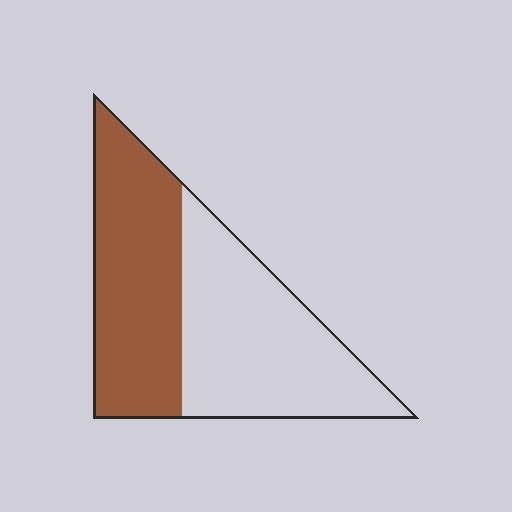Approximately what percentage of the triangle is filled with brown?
Approximately 45%.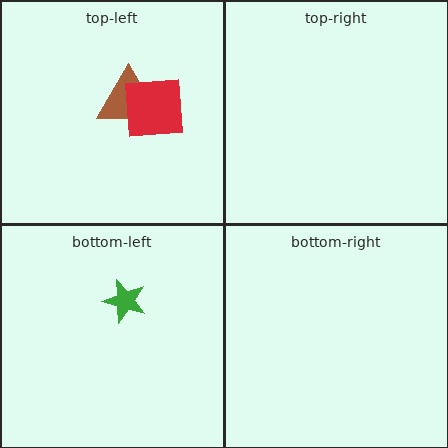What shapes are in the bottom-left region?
The green star.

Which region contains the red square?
The top-left region.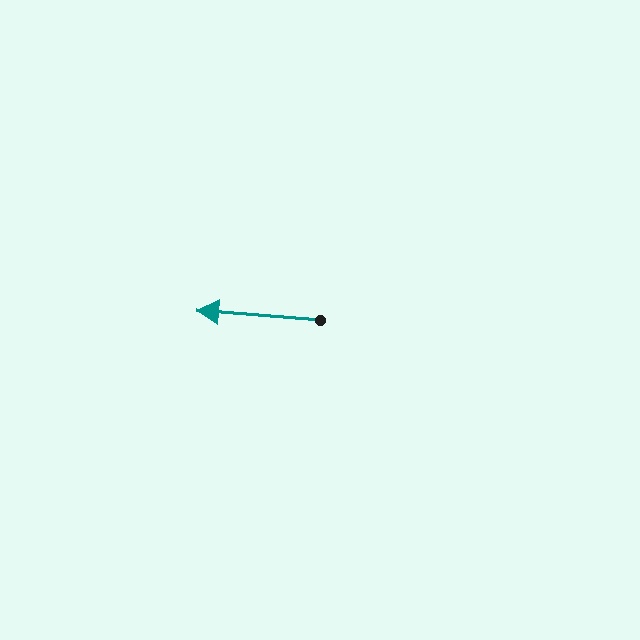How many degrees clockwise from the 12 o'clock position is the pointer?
Approximately 275 degrees.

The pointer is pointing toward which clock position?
Roughly 9 o'clock.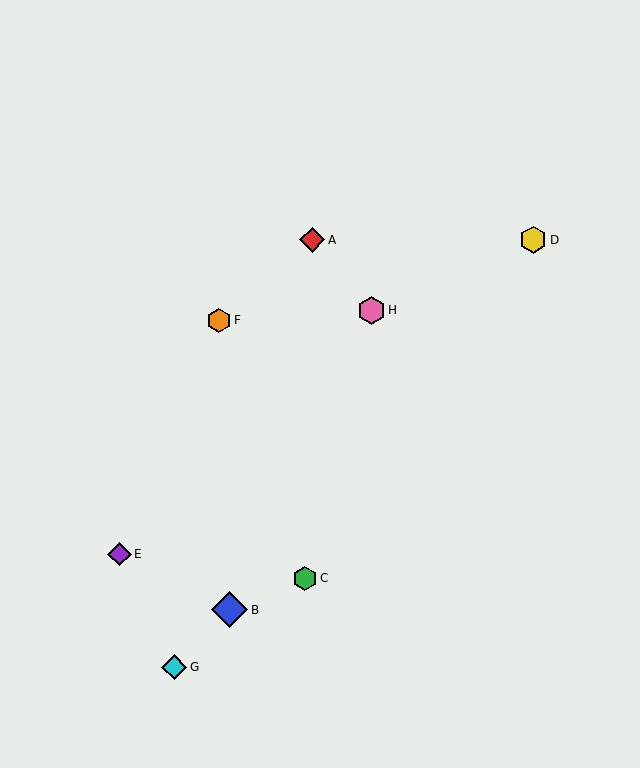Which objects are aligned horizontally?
Objects A, D are aligned horizontally.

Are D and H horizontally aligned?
No, D is at y≈240 and H is at y≈311.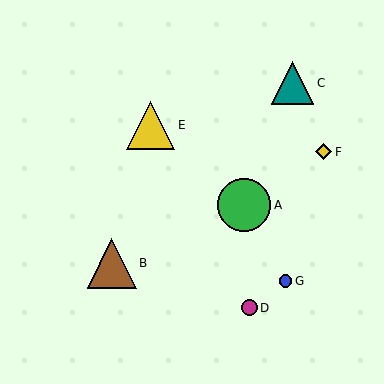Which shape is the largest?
The green circle (labeled A) is the largest.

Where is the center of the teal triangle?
The center of the teal triangle is at (292, 83).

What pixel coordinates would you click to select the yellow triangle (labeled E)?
Click at (151, 125) to select the yellow triangle E.